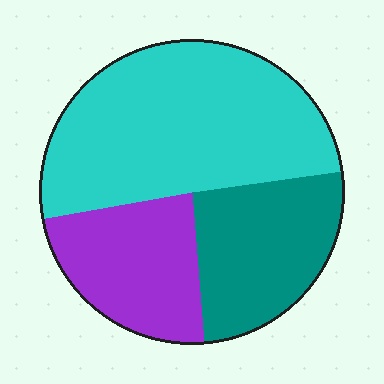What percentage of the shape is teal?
Teal covers around 25% of the shape.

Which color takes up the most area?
Cyan, at roughly 50%.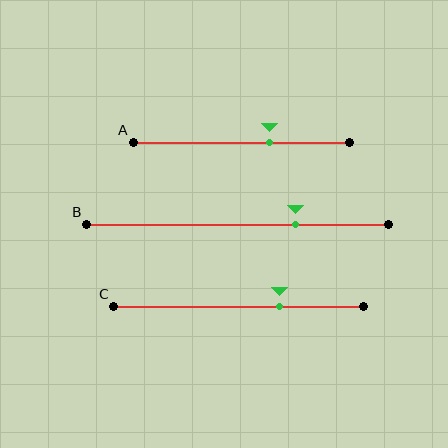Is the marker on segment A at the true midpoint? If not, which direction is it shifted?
No, the marker on segment A is shifted to the right by about 13% of the segment length.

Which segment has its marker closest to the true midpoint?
Segment A has its marker closest to the true midpoint.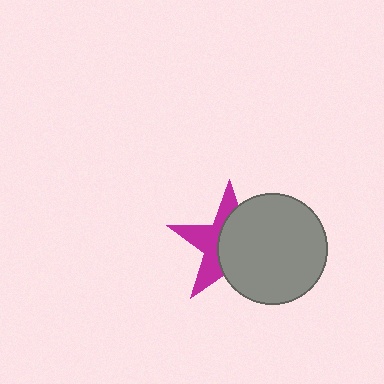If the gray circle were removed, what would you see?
You would see the complete magenta star.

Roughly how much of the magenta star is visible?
A small part of it is visible (roughly 43%).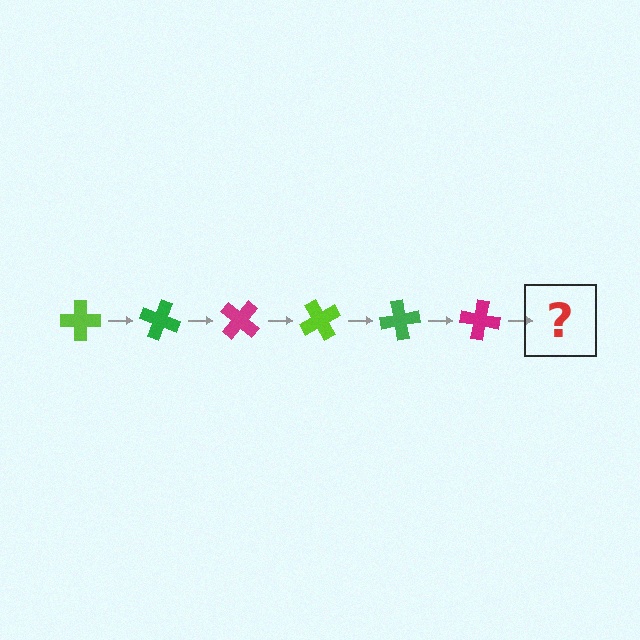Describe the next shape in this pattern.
It should be a lime cross, rotated 120 degrees from the start.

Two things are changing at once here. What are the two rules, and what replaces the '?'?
The two rules are that it rotates 20 degrees each step and the color cycles through lime, green, and magenta. The '?' should be a lime cross, rotated 120 degrees from the start.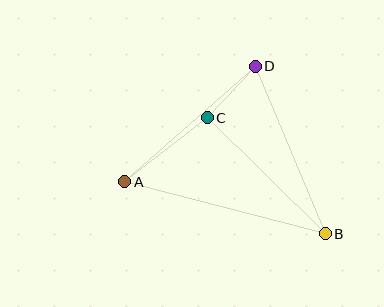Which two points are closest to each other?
Points C and D are closest to each other.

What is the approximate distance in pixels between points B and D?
The distance between B and D is approximately 182 pixels.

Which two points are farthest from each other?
Points A and B are farthest from each other.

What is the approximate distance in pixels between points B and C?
The distance between B and C is approximately 166 pixels.